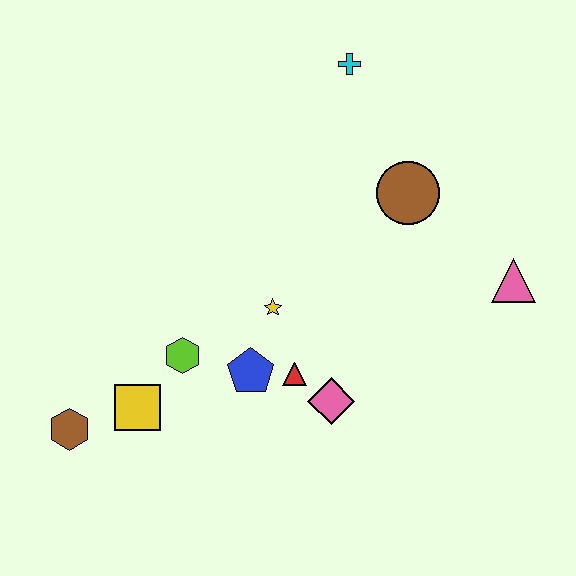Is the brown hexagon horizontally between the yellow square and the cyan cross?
No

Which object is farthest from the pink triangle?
The brown hexagon is farthest from the pink triangle.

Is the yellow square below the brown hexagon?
No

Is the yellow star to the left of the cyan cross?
Yes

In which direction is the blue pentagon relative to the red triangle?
The blue pentagon is to the left of the red triangle.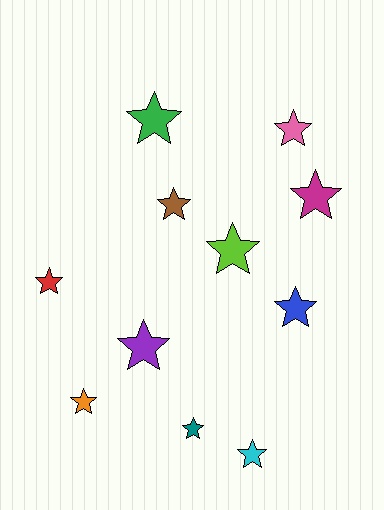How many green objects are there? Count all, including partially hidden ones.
There is 1 green object.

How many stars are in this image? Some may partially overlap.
There are 11 stars.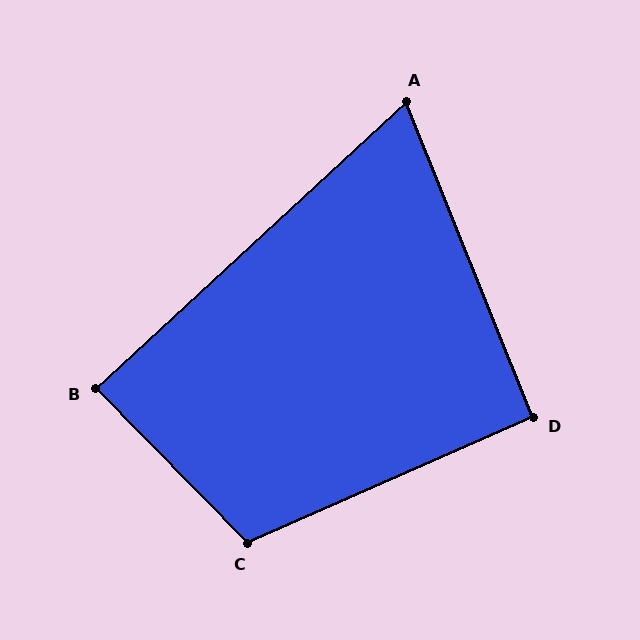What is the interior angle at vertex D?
Approximately 92 degrees (approximately right).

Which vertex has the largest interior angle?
C, at approximately 111 degrees.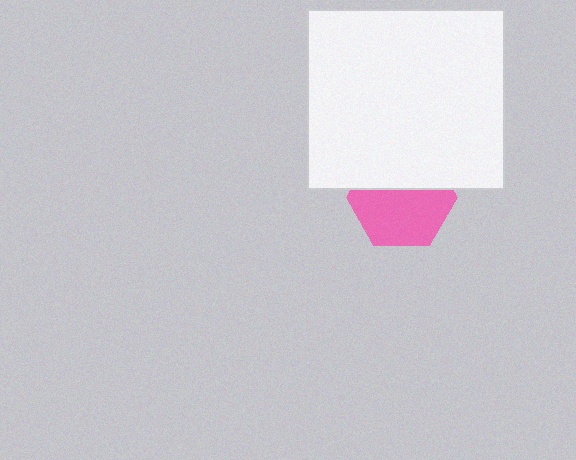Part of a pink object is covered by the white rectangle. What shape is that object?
It is a hexagon.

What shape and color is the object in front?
The object in front is a white rectangle.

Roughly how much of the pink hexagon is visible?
About half of it is visible (roughly 61%).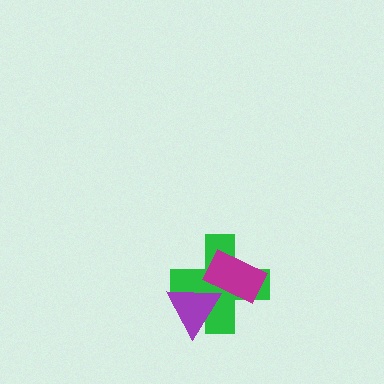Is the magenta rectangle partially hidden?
Yes, it is partially covered by another shape.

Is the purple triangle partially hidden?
No, no other shape covers it.